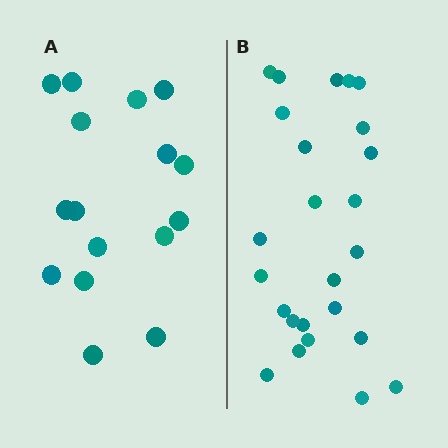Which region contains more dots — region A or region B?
Region B (the right region) has more dots.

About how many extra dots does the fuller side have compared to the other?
Region B has roughly 8 or so more dots than region A.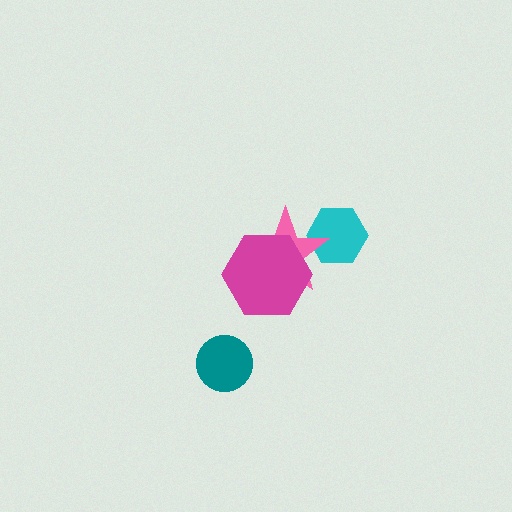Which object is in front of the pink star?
The magenta hexagon is in front of the pink star.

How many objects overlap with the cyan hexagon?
1 object overlaps with the cyan hexagon.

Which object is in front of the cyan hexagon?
The pink star is in front of the cyan hexagon.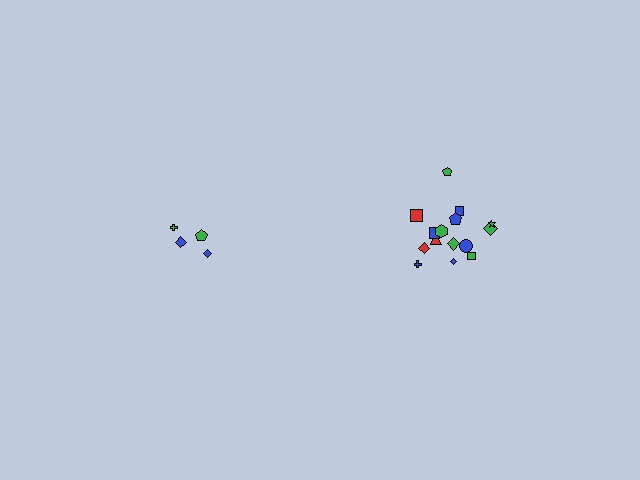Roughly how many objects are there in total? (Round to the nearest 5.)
Roughly 20 objects in total.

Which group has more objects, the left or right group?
The right group.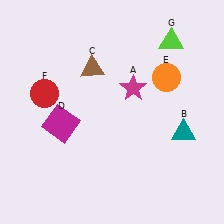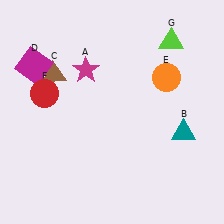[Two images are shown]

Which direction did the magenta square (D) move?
The magenta square (D) moved up.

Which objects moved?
The objects that moved are: the magenta star (A), the brown triangle (C), the magenta square (D).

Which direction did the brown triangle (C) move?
The brown triangle (C) moved left.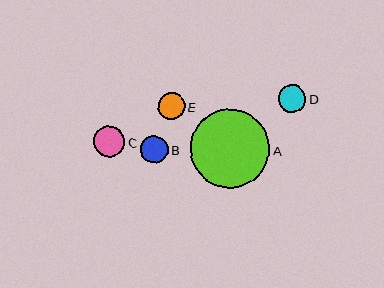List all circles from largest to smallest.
From largest to smallest: A, C, B, D, E.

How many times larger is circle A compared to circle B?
Circle A is approximately 2.9 times the size of circle B.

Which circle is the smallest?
Circle E is the smallest with a size of approximately 27 pixels.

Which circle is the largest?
Circle A is the largest with a size of approximately 80 pixels.